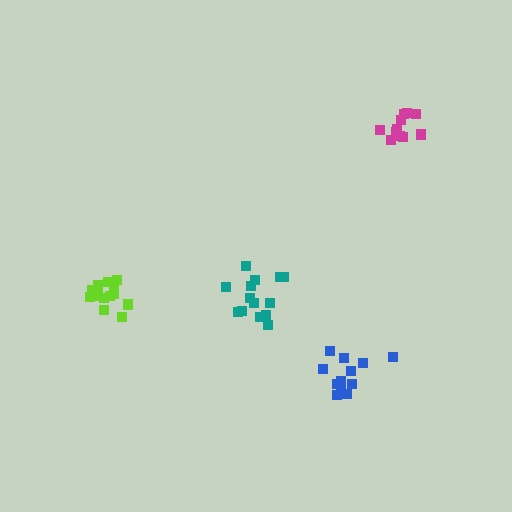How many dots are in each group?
Group 1: 14 dots, Group 2: 11 dots, Group 3: 14 dots, Group 4: 12 dots (51 total).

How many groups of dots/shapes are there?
There are 4 groups.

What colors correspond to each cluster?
The clusters are colored: lime, magenta, teal, blue.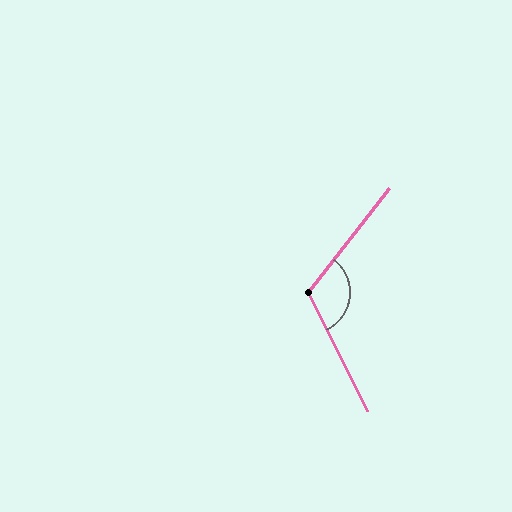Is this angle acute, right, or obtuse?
It is obtuse.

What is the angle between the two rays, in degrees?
Approximately 116 degrees.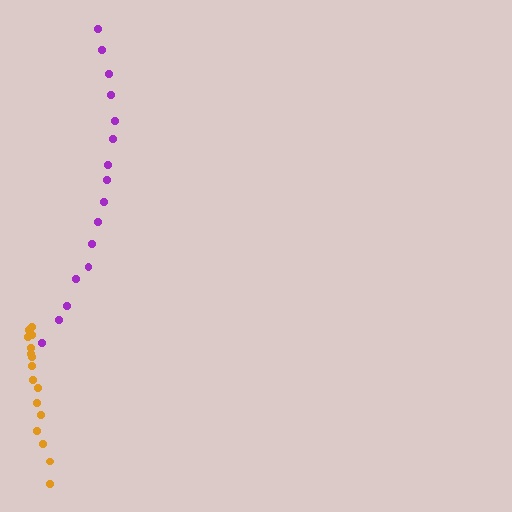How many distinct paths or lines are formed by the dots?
There are 2 distinct paths.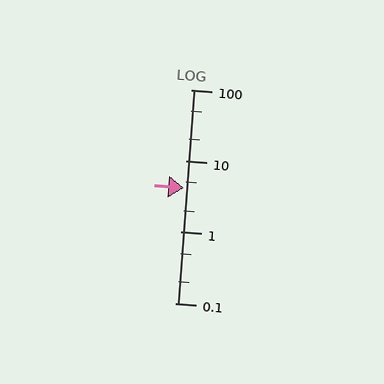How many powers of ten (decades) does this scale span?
The scale spans 3 decades, from 0.1 to 100.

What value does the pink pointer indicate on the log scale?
The pointer indicates approximately 4.1.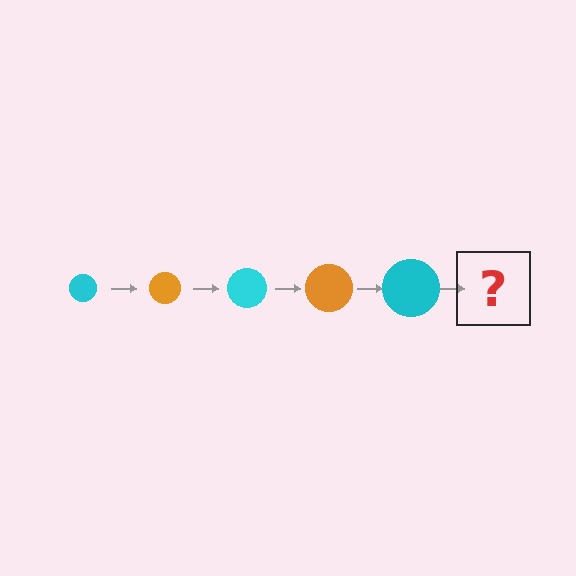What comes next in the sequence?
The next element should be an orange circle, larger than the previous one.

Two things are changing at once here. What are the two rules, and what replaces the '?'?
The two rules are that the circle grows larger each step and the color cycles through cyan and orange. The '?' should be an orange circle, larger than the previous one.